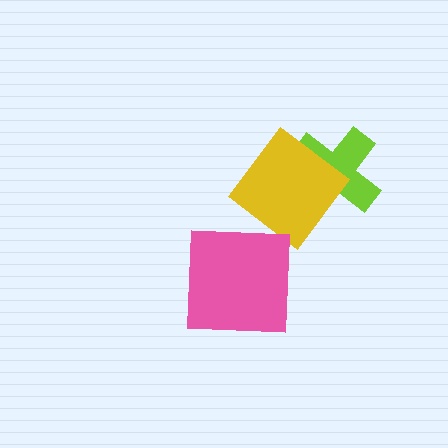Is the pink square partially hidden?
No, no other shape covers it.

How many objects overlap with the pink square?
0 objects overlap with the pink square.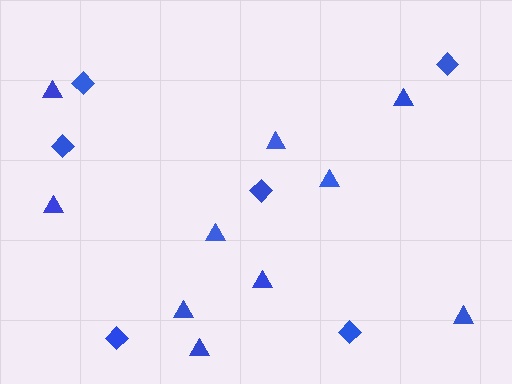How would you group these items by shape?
There are 2 groups: one group of triangles (10) and one group of diamonds (6).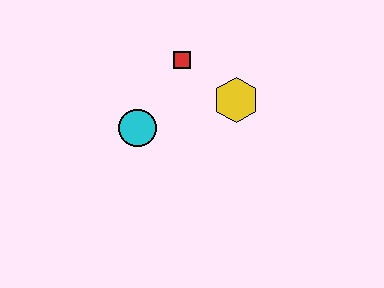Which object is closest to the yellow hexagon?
The red square is closest to the yellow hexagon.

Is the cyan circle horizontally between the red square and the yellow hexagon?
No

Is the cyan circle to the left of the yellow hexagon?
Yes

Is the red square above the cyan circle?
Yes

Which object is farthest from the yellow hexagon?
The cyan circle is farthest from the yellow hexagon.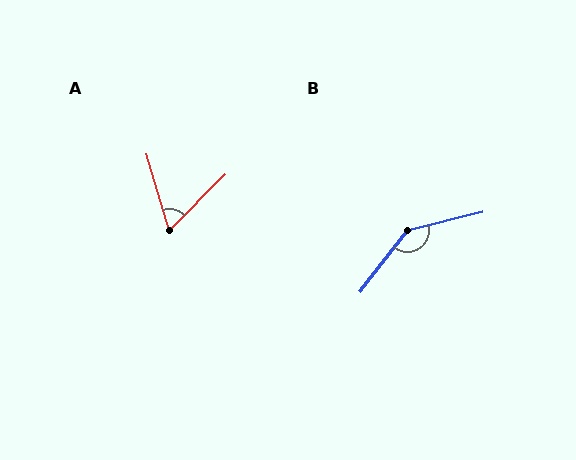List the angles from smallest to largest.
A (61°), B (142°).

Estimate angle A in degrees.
Approximately 61 degrees.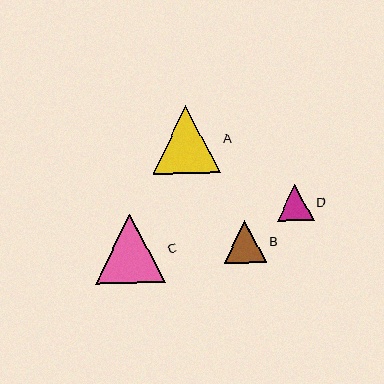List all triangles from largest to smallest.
From largest to smallest: C, A, B, D.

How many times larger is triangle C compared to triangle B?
Triangle C is approximately 1.6 times the size of triangle B.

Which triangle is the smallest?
Triangle D is the smallest with a size of approximately 37 pixels.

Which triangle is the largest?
Triangle C is the largest with a size of approximately 69 pixels.